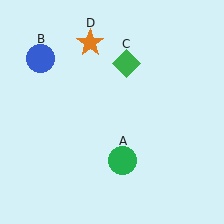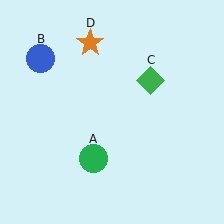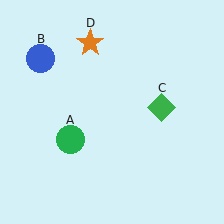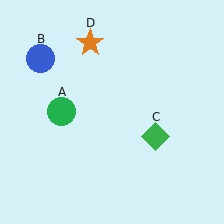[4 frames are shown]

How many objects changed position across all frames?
2 objects changed position: green circle (object A), green diamond (object C).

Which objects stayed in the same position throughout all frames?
Blue circle (object B) and orange star (object D) remained stationary.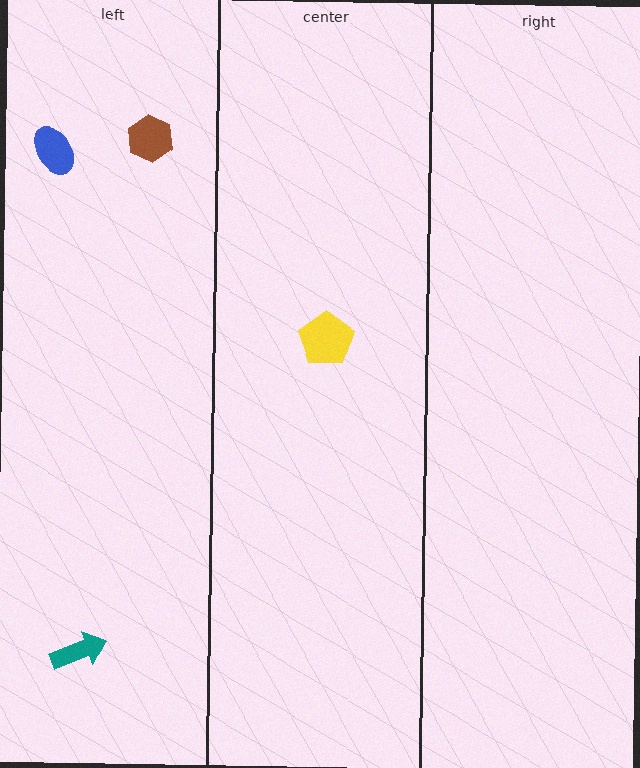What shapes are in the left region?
The teal arrow, the brown hexagon, the blue ellipse.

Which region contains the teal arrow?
The left region.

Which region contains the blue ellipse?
The left region.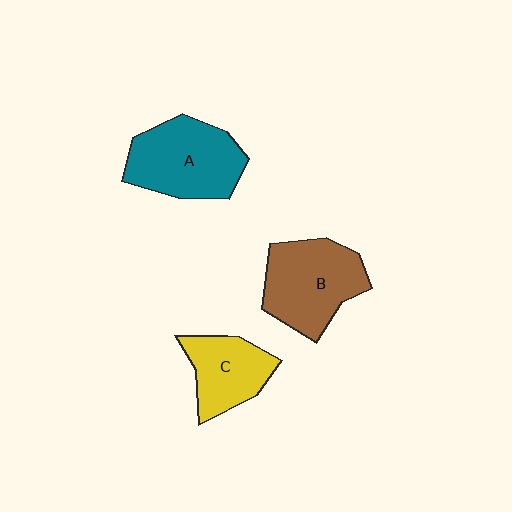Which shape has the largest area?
Shape A (teal).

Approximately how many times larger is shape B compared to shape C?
Approximately 1.4 times.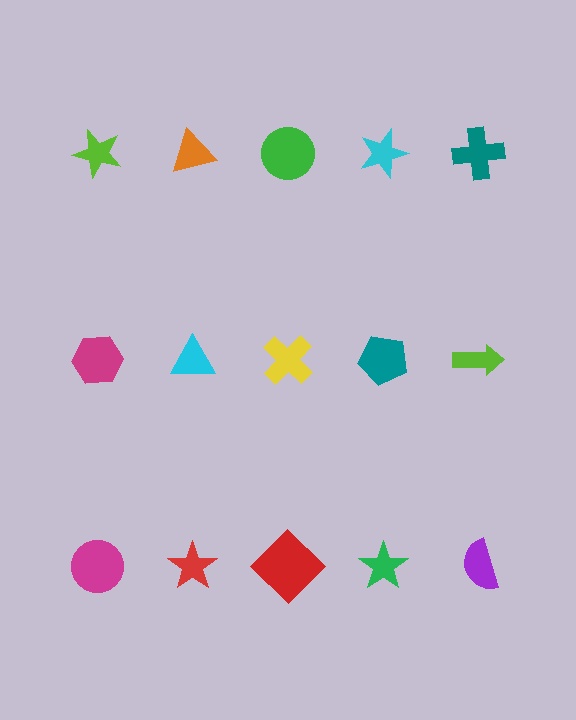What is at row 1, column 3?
A green circle.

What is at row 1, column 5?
A teal cross.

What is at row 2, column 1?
A magenta hexagon.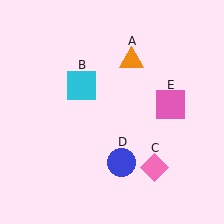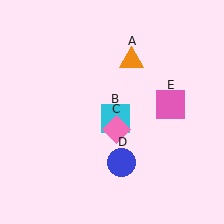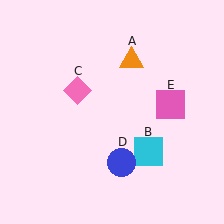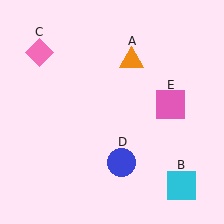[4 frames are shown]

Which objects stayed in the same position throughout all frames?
Orange triangle (object A) and blue circle (object D) and pink square (object E) remained stationary.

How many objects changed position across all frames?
2 objects changed position: cyan square (object B), pink diamond (object C).